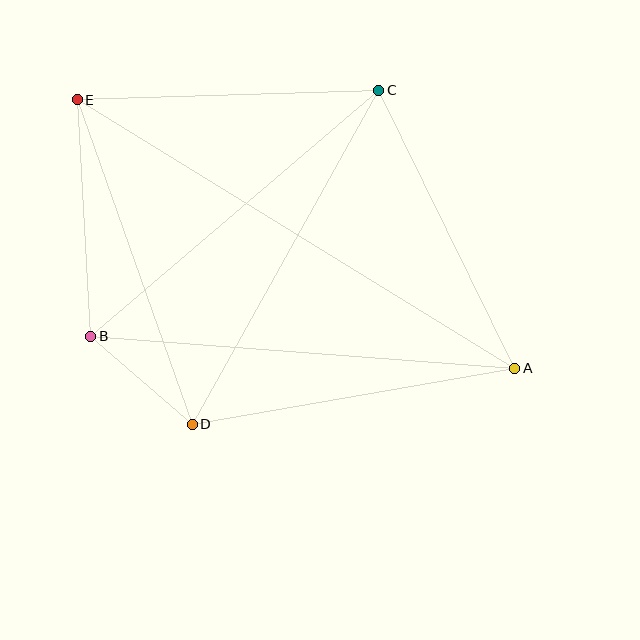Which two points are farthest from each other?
Points A and E are farthest from each other.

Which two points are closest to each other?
Points B and D are closest to each other.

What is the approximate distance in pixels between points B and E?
The distance between B and E is approximately 237 pixels.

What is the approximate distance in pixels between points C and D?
The distance between C and D is approximately 383 pixels.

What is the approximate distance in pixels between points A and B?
The distance between A and B is approximately 425 pixels.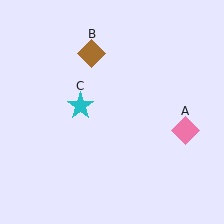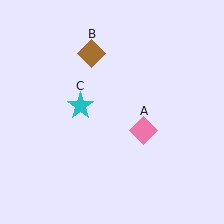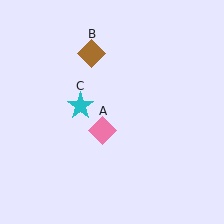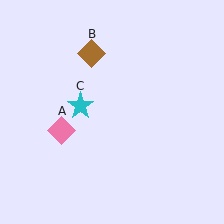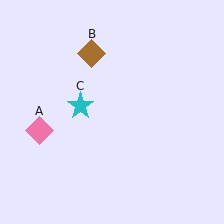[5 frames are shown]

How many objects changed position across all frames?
1 object changed position: pink diamond (object A).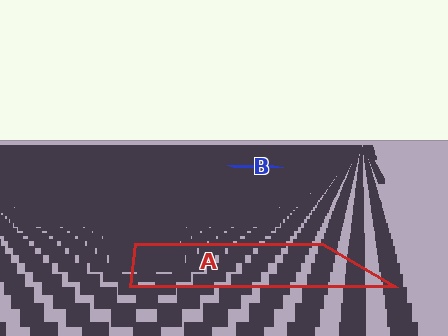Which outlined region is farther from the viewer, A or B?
Region B is farther from the viewer — the texture elements inside it appear smaller and more densely packed.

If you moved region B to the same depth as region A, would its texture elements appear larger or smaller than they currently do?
They would appear larger. At a closer depth, the same texture elements are projected at a bigger on-screen size.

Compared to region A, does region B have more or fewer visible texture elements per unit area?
Region B has more texture elements per unit area — they are packed more densely because it is farther away.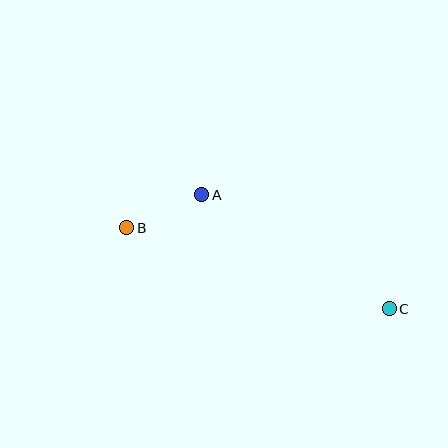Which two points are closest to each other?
Points A and B are closest to each other.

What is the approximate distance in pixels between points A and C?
The distance between A and C is approximately 219 pixels.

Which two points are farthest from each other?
Points B and C are farthest from each other.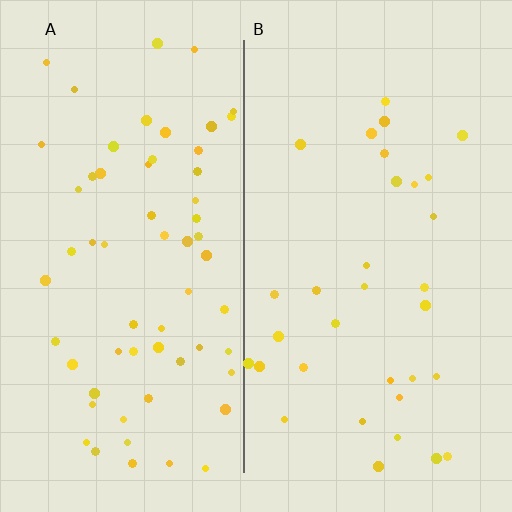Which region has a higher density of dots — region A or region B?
A (the left).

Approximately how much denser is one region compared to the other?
Approximately 1.9× — region A over region B.